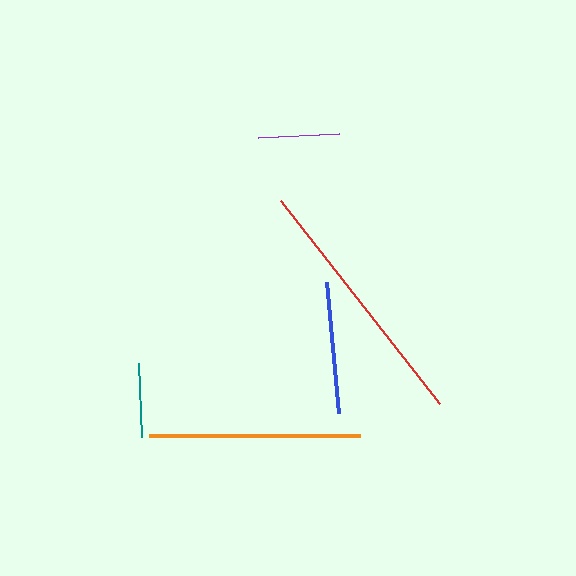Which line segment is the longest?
The red line is the longest at approximately 258 pixels.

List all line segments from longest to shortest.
From longest to shortest: red, orange, blue, purple, teal.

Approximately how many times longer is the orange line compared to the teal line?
The orange line is approximately 2.9 times the length of the teal line.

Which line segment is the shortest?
The teal line is the shortest at approximately 74 pixels.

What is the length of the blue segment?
The blue segment is approximately 131 pixels long.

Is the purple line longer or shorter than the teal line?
The purple line is longer than the teal line.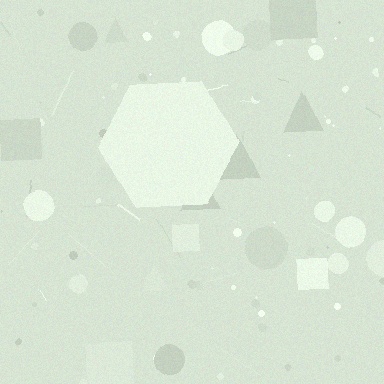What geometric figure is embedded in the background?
A hexagon is embedded in the background.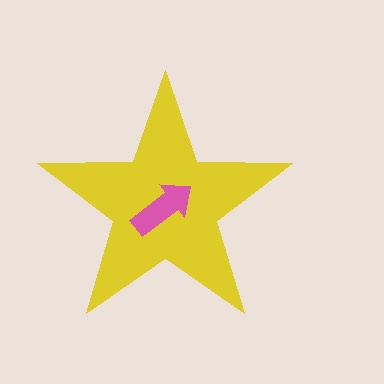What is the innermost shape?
The pink arrow.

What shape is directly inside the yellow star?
The pink arrow.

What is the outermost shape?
The yellow star.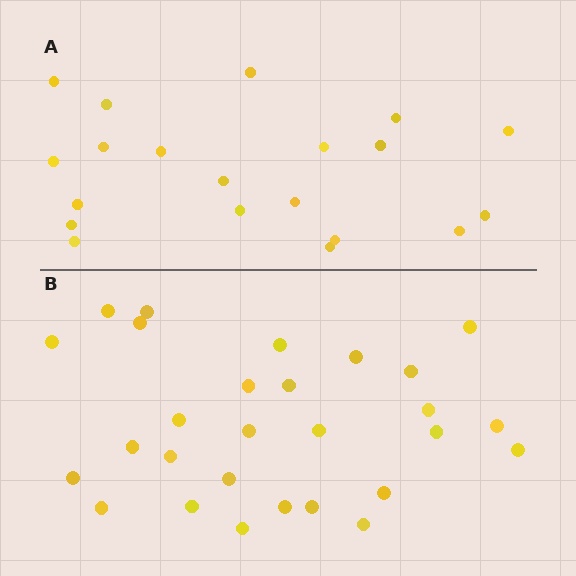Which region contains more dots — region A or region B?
Region B (the bottom region) has more dots.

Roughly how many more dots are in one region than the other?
Region B has roughly 8 or so more dots than region A.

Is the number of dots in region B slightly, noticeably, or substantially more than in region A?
Region B has noticeably more, but not dramatically so. The ratio is roughly 1.4 to 1.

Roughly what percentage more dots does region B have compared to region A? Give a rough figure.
About 40% more.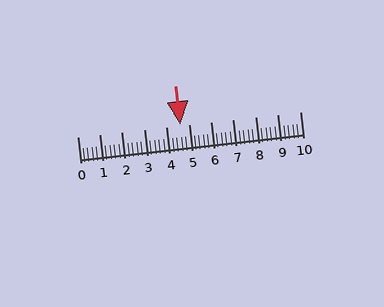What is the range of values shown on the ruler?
The ruler shows values from 0 to 10.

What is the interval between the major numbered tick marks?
The major tick marks are spaced 1 units apart.